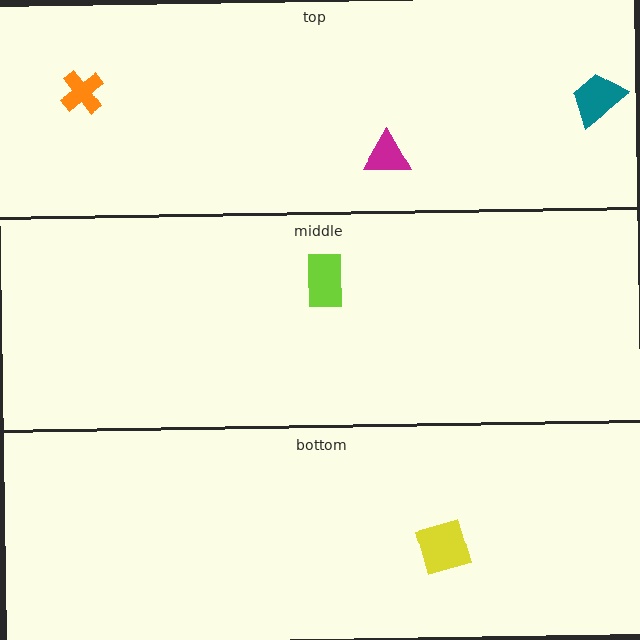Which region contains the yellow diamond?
The bottom region.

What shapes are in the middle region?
The lime rectangle.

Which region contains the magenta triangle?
The top region.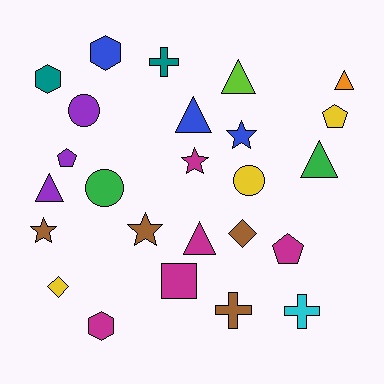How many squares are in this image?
There is 1 square.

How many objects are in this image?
There are 25 objects.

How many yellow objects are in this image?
There are 3 yellow objects.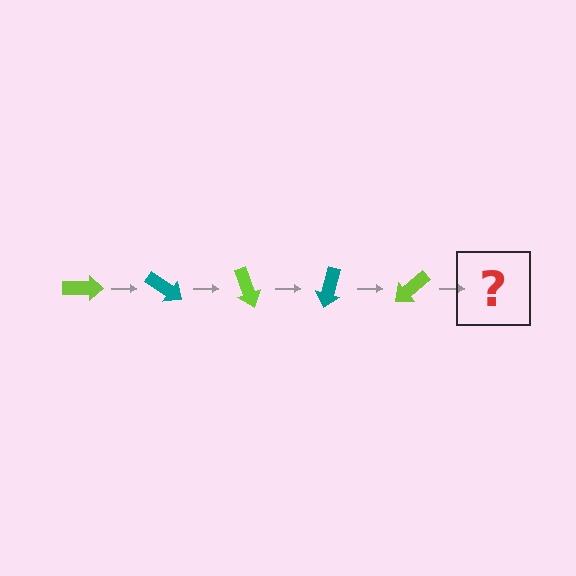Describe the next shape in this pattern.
It should be a teal arrow, rotated 175 degrees from the start.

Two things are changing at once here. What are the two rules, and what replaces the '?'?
The two rules are that it rotates 35 degrees each step and the color cycles through lime and teal. The '?' should be a teal arrow, rotated 175 degrees from the start.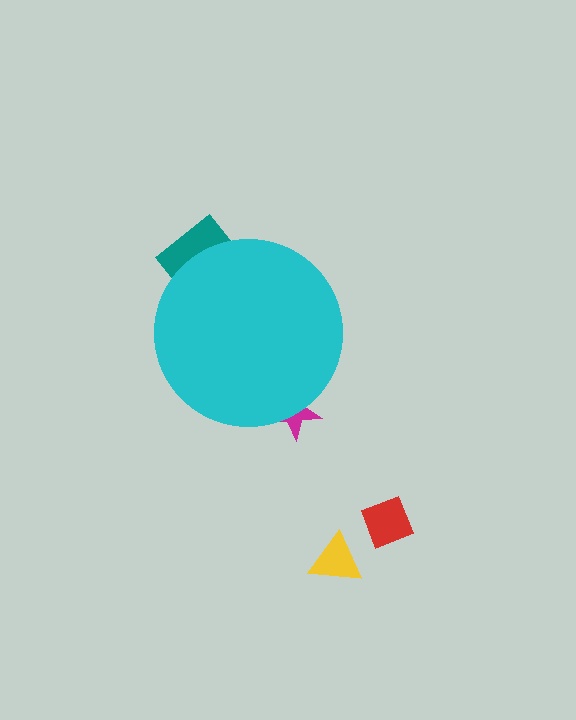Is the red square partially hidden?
No, the red square is fully visible.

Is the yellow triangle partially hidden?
No, the yellow triangle is fully visible.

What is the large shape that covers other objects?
A cyan circle.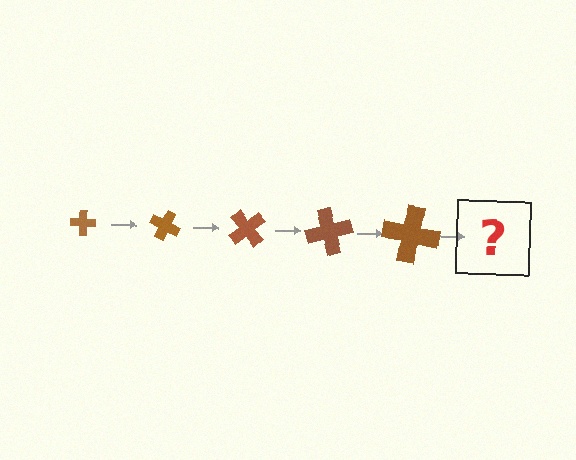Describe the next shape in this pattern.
It should be a cross, larger than the previous one and rotated 125 degrees from the start.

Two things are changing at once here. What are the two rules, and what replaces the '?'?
The two rules are that the cross grows larger each step and it rotates 25 degrees each step. The '?' should be a cross, larger than the previous one and rotated 125 degrees from the start.